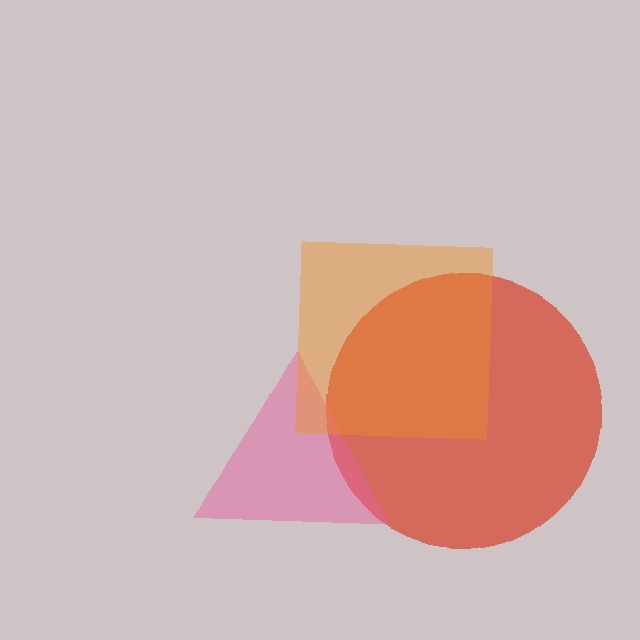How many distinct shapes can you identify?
There are 3 distinct shapes: a red circle, a pink triangle, an orange square.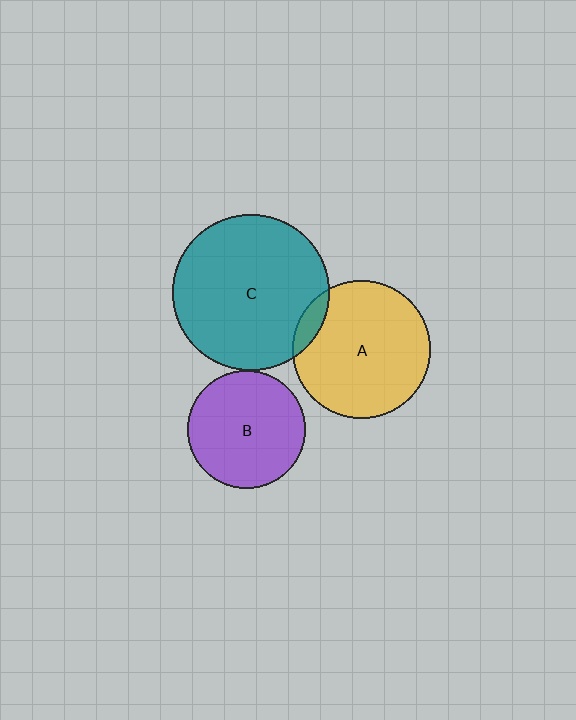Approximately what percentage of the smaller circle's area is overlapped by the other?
Approximately 10%.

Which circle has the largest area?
Circle C (teal).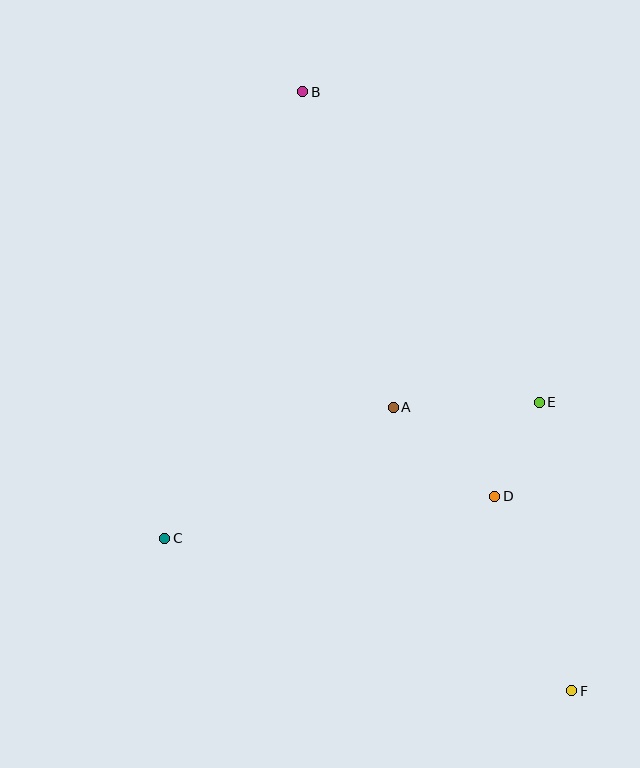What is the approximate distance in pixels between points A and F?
The distance between A and F is approximately 335 pixels.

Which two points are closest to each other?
Points D and E are closest to each other.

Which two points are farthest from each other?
Points B and F are farthest from each other.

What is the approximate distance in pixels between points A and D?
The distance between A and D is approximately 135 pixels.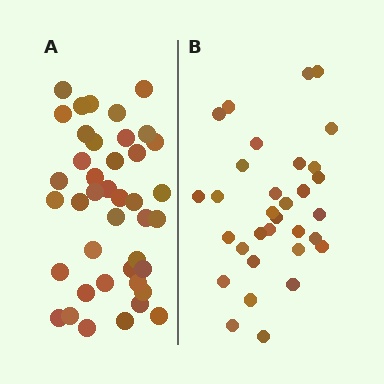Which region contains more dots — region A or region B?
Region A (the left region) has more dots.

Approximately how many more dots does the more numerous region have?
Region A has roughly 8 or so more dots than region B.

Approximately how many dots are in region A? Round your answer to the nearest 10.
About 40 dots. (The exact count is 41, which rounds to 40.)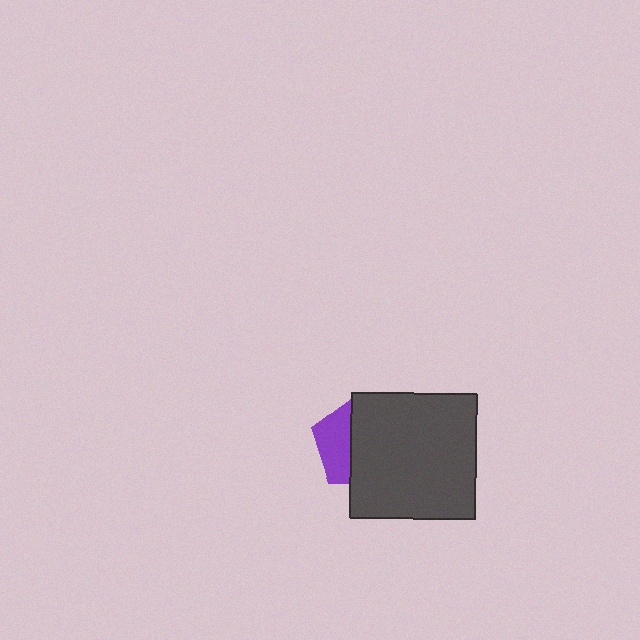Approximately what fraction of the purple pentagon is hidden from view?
Roughly 64% of the purple pentagon is hidden behind the dark gray square.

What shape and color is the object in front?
The object in front is a dark gray square.